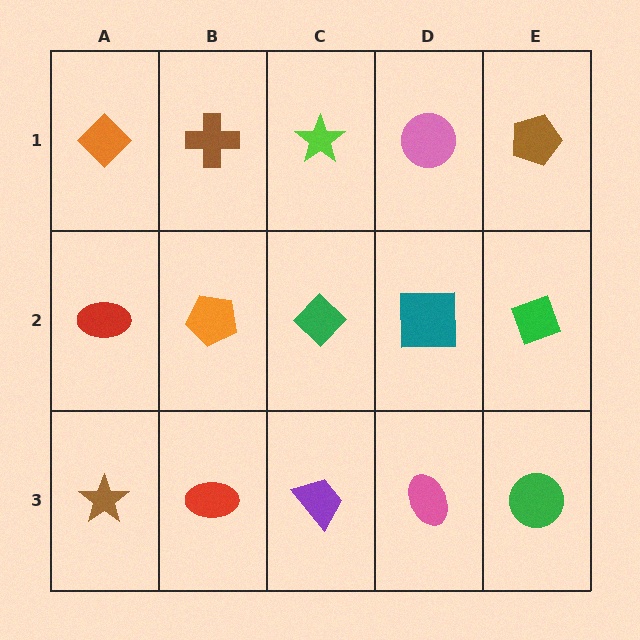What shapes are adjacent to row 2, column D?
A pink circle (row 1, column D), a pink ellipse (row 3, column D), a green diamond (row 2, column C), a green diamond (row 2, column E).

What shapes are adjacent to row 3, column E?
A green diamond (row 2, column E), a pink ellipse (row 3, column D).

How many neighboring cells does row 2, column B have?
4.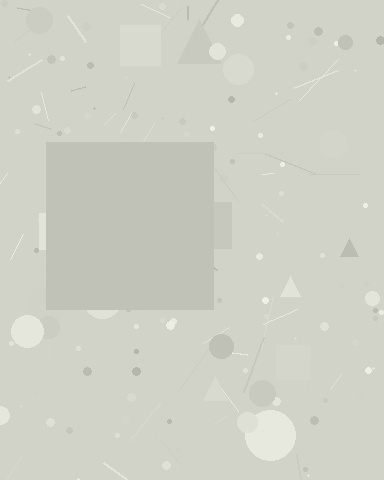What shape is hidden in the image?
A square is hidden in the image.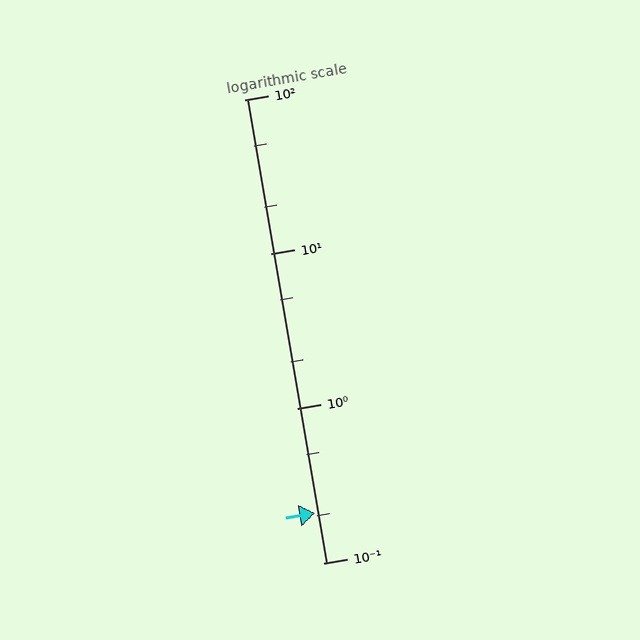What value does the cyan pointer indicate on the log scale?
The pointer indicates approximately 0.21.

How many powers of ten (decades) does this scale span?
The scale spans 3 decades, from 0.1 to 100.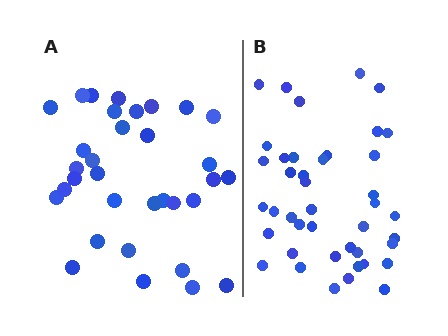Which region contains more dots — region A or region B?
Region B (the right region) has more dots.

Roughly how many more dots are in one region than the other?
Region B has roughly 8 or so more dots than region A.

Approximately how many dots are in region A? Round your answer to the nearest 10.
About 30 dots. (The exact count is 33, which rounds to 30.)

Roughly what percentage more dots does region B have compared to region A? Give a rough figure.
About 25% more.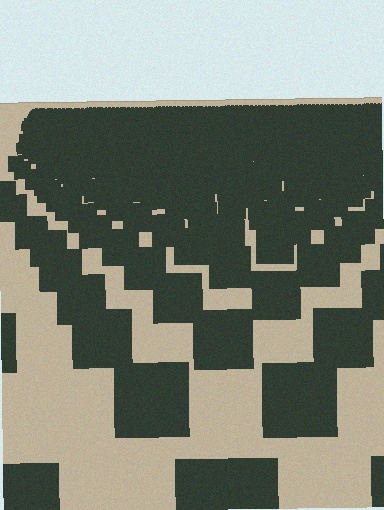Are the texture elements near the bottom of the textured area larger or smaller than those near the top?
Larger. Near the bottom, elements are closer to the viewer and appear at a bigger on-screen size.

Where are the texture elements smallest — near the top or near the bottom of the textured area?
Near the top.